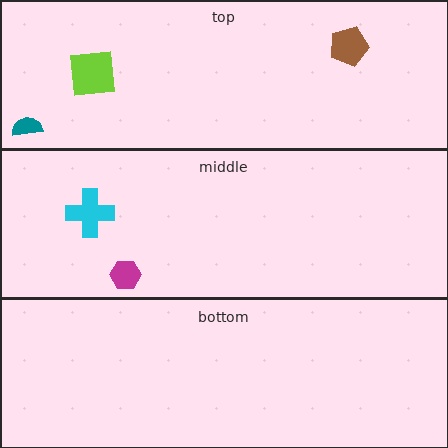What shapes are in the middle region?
The magenta hexagon, the cyan cross.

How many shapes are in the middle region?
2.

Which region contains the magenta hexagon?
The middle region.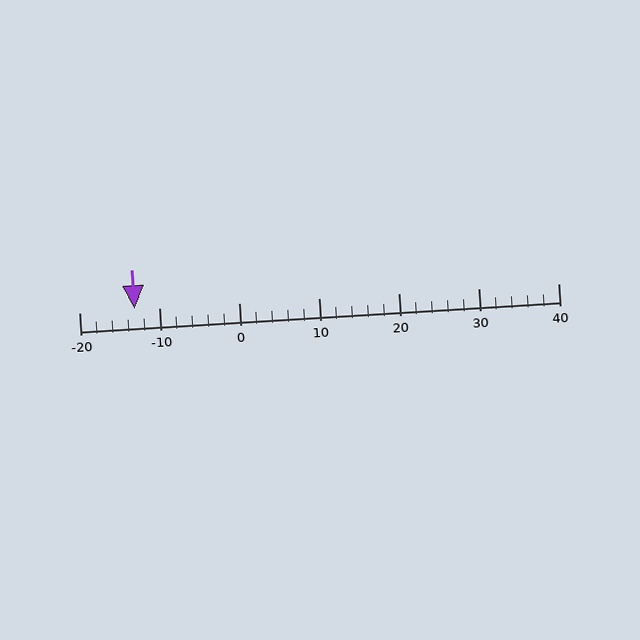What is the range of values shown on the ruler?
The ruler shows values from -20 to 40.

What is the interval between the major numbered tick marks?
The major tick marks are spaced 10 units apart.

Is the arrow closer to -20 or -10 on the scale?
The arrow is closer to -10.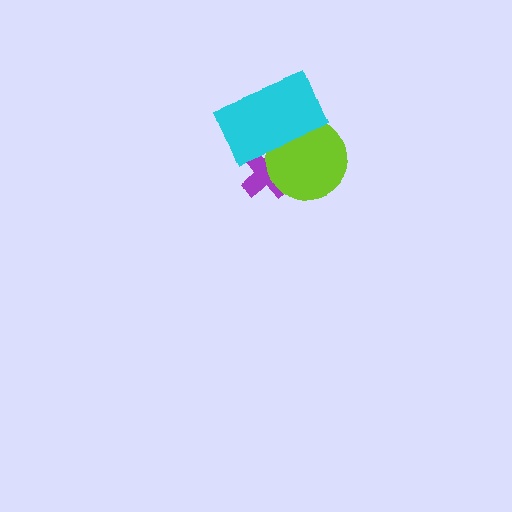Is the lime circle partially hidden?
Yes, it is partially covered by another shape.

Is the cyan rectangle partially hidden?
No, no other shape covers it.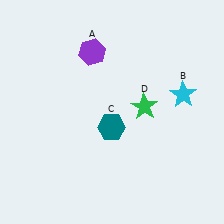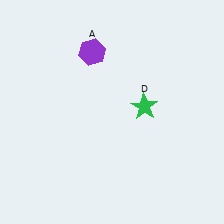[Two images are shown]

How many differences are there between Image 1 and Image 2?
There are 2 differences between the two images.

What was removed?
The teal hexagon (C), the cyan star (B) were removed in Image 2.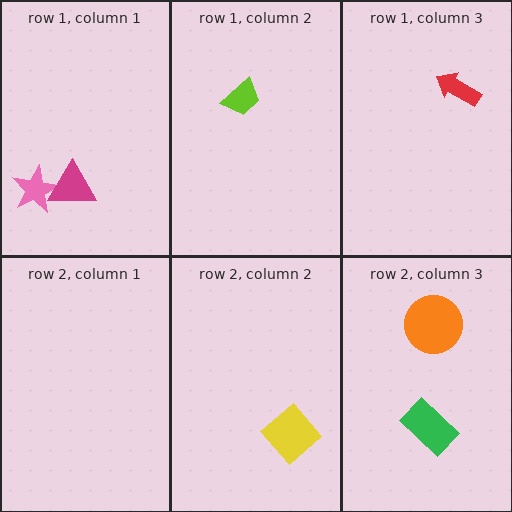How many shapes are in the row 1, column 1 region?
2.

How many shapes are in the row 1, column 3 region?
1.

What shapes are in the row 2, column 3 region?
The green rectangle, the orange circle.